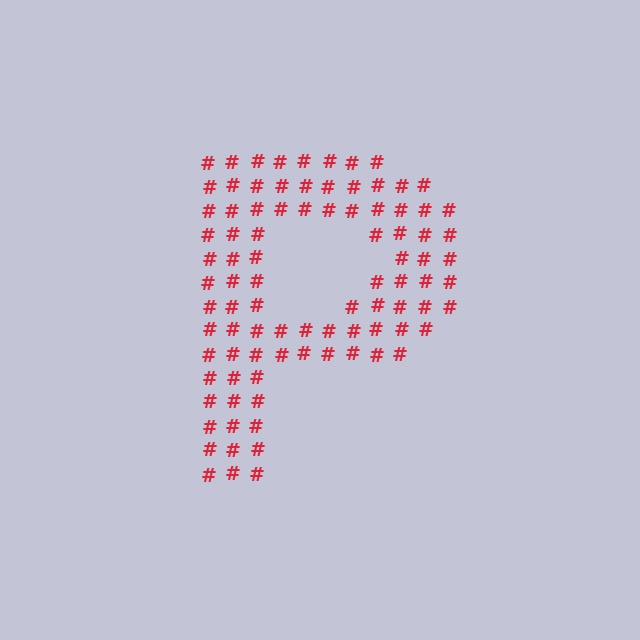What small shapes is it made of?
It is made of small hash symbols.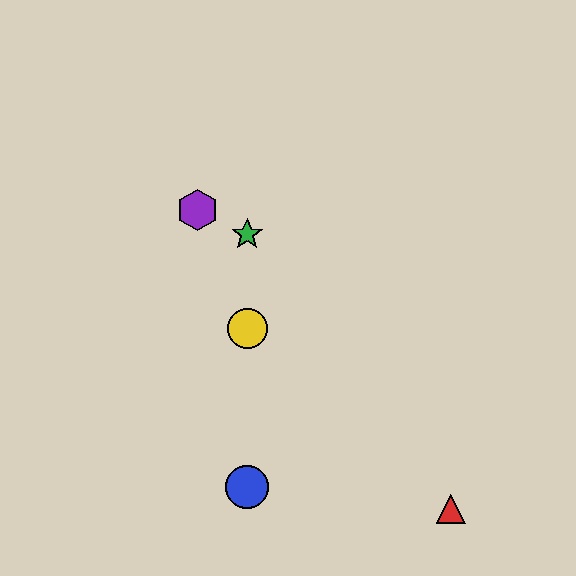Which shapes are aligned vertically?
The blue circle, the green star, the yellow circle are aligned vertically.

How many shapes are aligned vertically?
3 shapes (the blue circle, the green star, the yellow circle) are aligned vertically.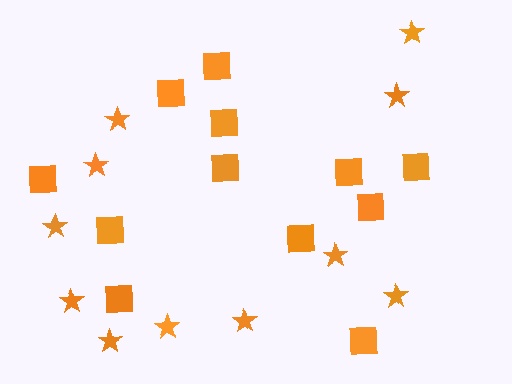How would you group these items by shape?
There are 2 groups: one group of stars (11) and one group of squares (12).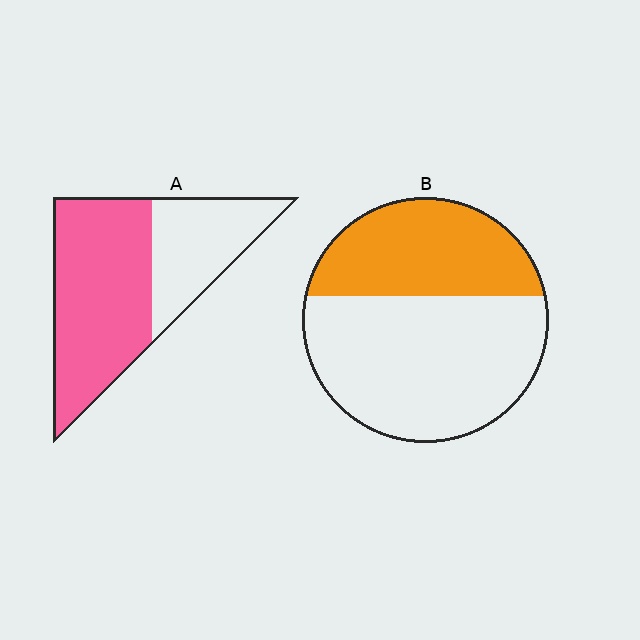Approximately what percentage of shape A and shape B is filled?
A is approximately 65% and B is approximately 40%.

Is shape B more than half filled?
No.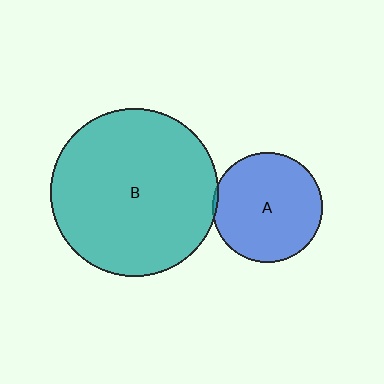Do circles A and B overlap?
Yes.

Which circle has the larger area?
Circle B (teal).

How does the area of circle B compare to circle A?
Approximately 2.3 times.